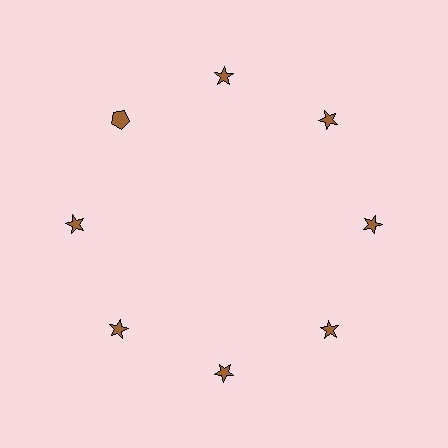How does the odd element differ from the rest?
It has a different shape: pentagon instead of star.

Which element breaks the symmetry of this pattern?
The brown pentagon at roughly the 10 o'clock position breaks the symmetry. All other shapes are brown stars.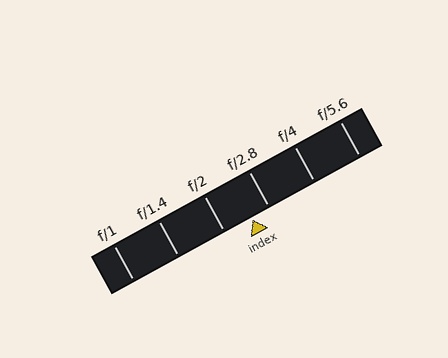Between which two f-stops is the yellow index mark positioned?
The index mark is between f/2 and f/2.8.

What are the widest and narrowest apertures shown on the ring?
The widest aperture shown is f/1 and the narrowest is f/5.6.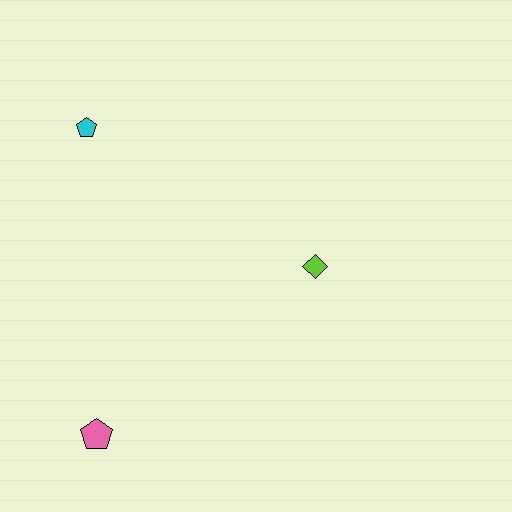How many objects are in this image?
There are 3 objects.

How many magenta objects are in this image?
There are no magenta objects.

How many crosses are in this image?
There are no crosses.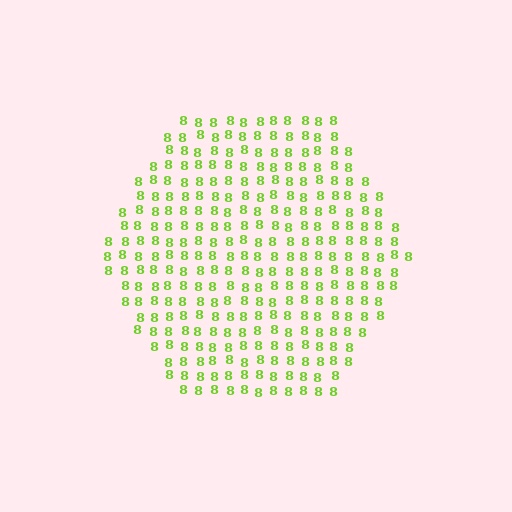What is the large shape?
The large shape is a hexagon.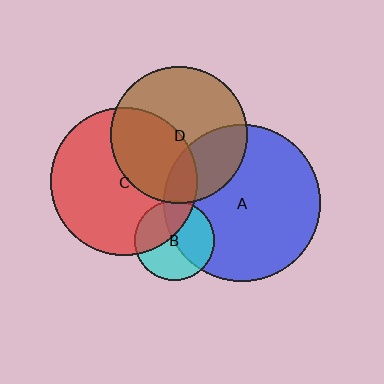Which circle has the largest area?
Circle A (blue).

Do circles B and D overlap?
Yes.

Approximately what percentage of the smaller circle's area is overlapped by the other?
Approximately 5%.